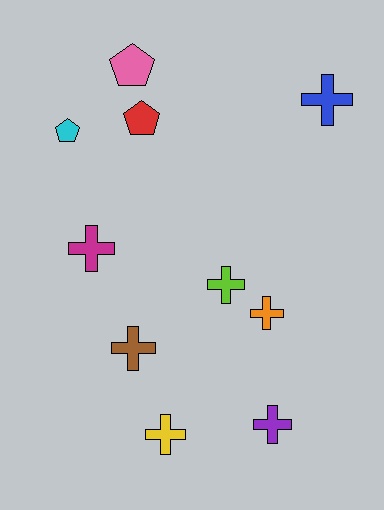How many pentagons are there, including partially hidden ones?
There are 3 pentagons.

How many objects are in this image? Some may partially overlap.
There are 10 objects.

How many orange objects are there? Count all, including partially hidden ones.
There is 1 orange object.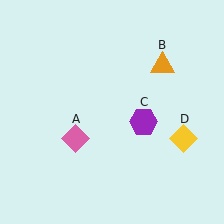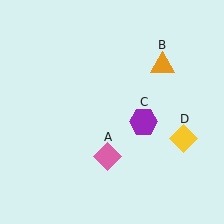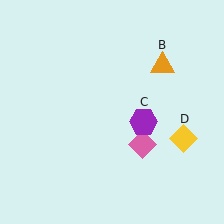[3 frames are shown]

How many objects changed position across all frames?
1 object changed position: pink diamond (object A).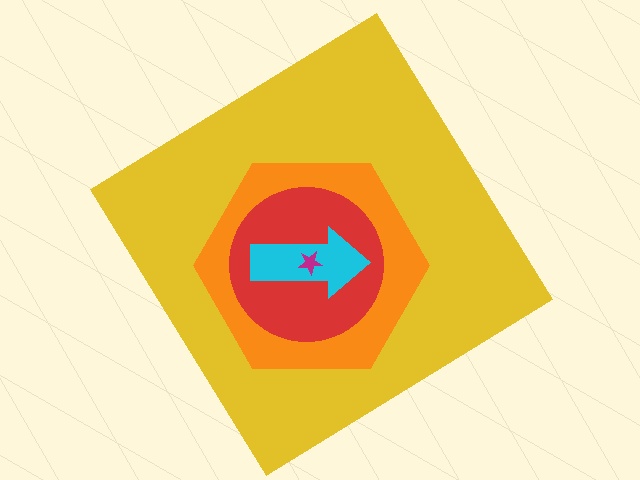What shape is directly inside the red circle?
The cyan arrow.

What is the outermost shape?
The yellow diamond.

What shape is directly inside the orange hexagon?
The red circle.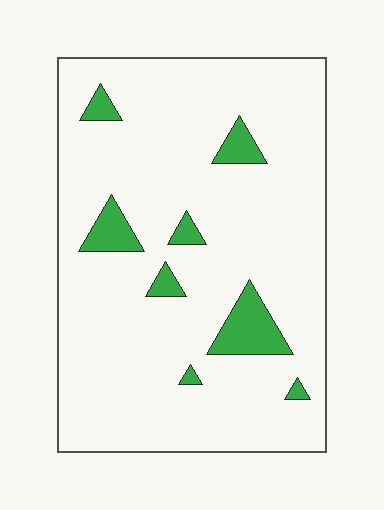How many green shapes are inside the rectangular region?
8.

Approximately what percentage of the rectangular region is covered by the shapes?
Approximately 10%.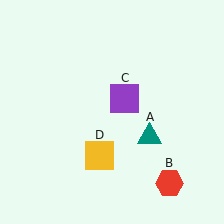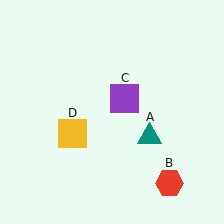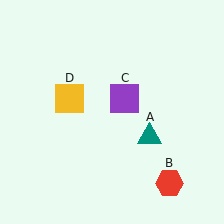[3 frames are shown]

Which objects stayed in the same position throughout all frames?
Teal triangle (object A) and red hexagon (object B) and purple square (object C) remained stationary.